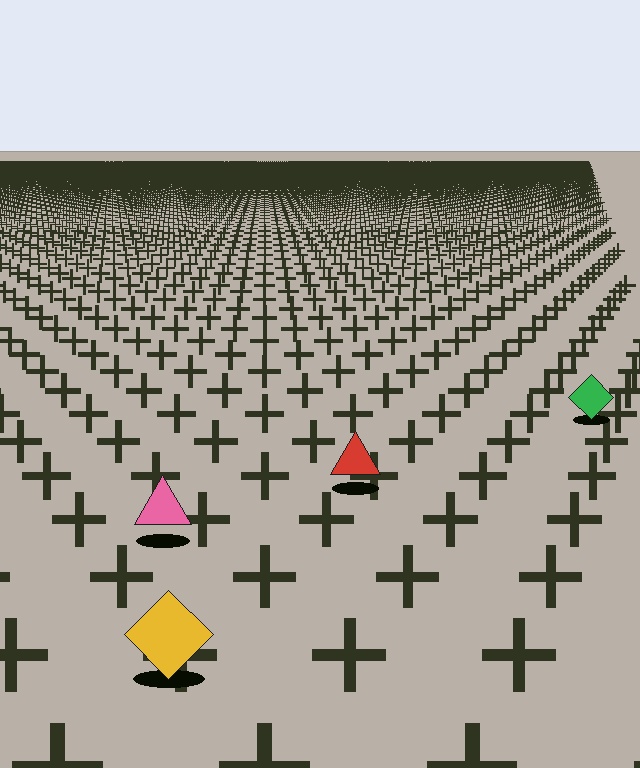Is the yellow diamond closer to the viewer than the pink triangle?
Yes. The yellow diamond is closer — you can tell from the texture gradient: the ground texture is coarser near it.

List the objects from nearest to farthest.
From nearest to farthest: the yellow diamond, the pink triangle, the red triangle, the green diamond.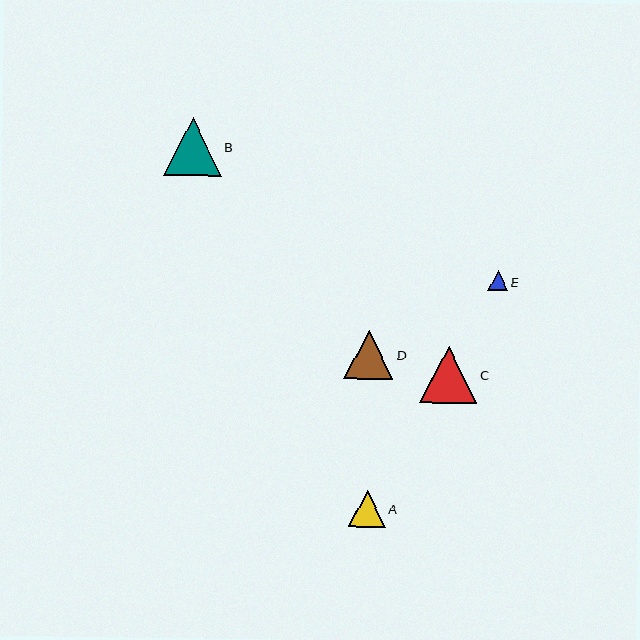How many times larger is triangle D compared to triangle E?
Triangle D is approximately 2.5 times the size of triangle E.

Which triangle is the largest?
Triangle B is the largest with a size of approximately 58 pixels.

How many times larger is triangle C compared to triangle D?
Triangle C is approximately 1.2 times the size of triangle D.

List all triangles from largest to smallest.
From largest to smallest: B, C, D, A, E.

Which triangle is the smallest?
Triangle E is the smallest with a size of approximately 20 pixels.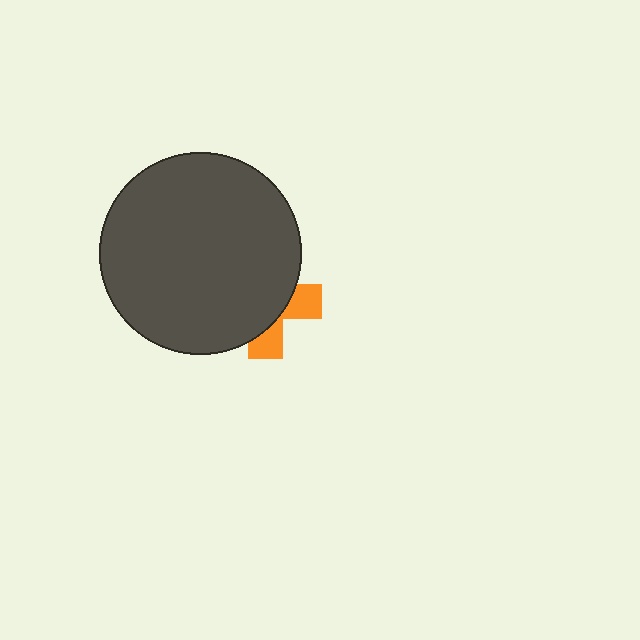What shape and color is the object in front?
The object in front is a dark gray circle.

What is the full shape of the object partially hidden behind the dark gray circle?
The partially hidden object is an orange cross.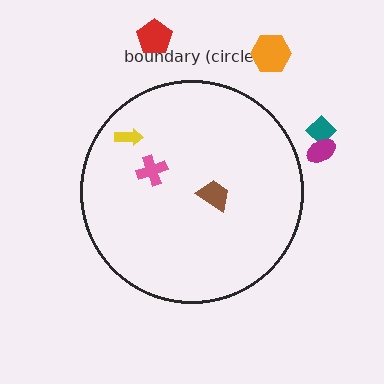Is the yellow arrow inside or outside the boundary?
Inside.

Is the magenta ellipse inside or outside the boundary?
Outside.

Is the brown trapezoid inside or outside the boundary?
Inside.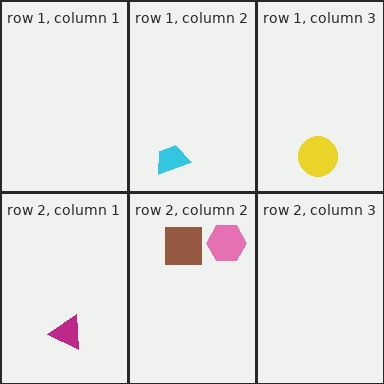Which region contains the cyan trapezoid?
The row 1, column 2 region.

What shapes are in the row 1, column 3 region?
The yellow circle.